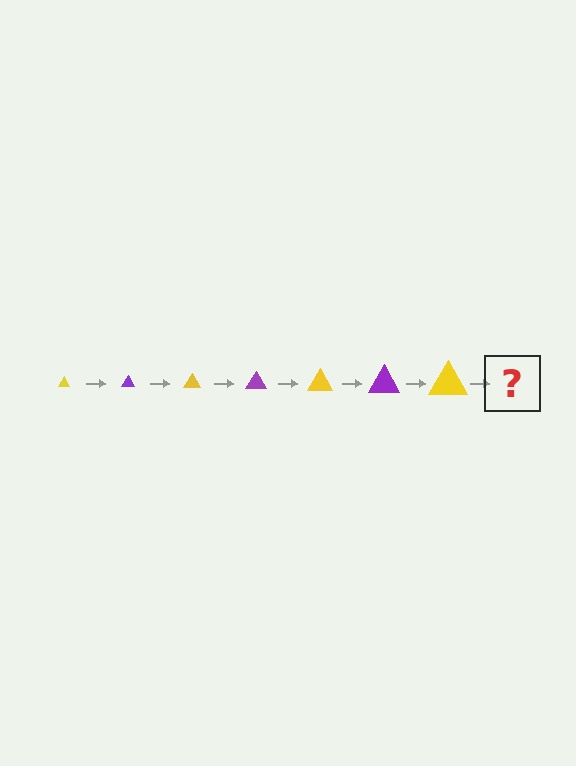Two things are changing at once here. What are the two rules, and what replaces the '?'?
The two rules are that the triangle grows larger each step and the color cycles through yellow and purple. The '?' should be a purple triangle, larger than the previous one.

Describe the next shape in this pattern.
It should be a purple triangle, larger than the previous one.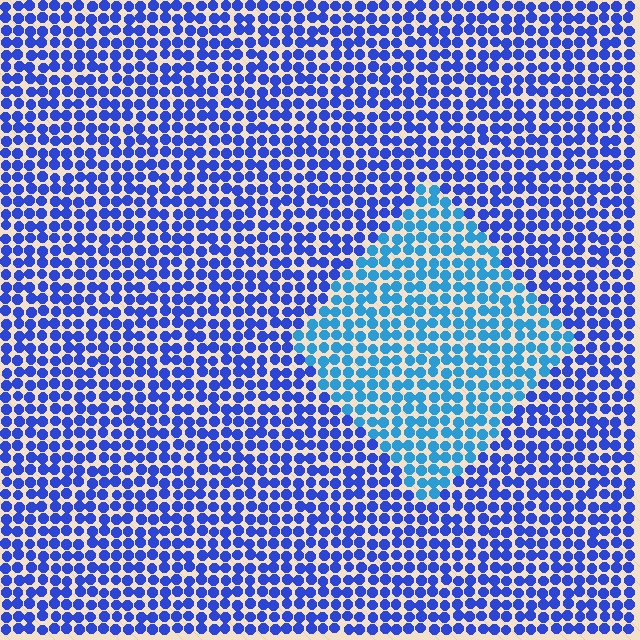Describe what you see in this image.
The image is filled with small blue elements in a uniform arrangement. A diamond-shaped region is visible where the elements are tinted to a slightly different hue, forming a subtle color boundary.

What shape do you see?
I see a diamond.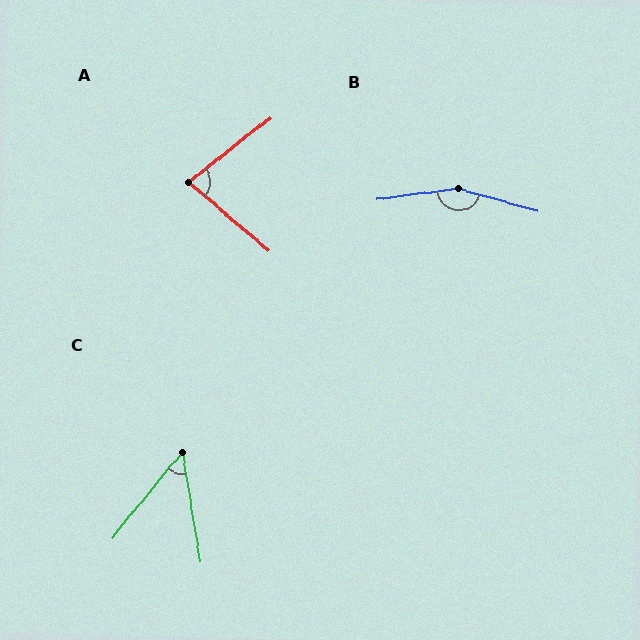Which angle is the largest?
B, at approximately 157 degrees.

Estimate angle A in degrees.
Approximately 79 degrees.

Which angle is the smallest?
C, at approximately 48 degrees.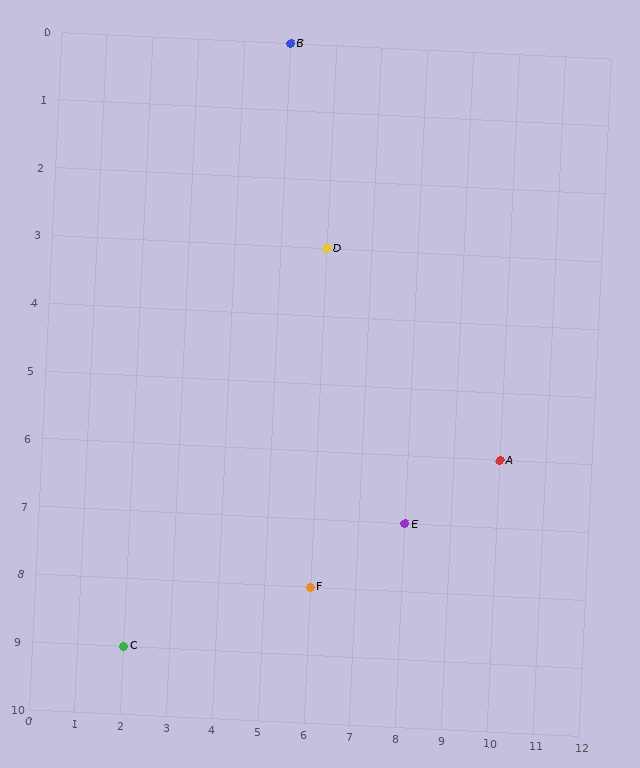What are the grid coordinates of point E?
Point E is at grid coordinates (8, 7).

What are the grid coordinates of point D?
Point D is at grid coordinates (6, 3).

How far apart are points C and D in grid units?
Points C and D are 4 columns and 6 rows apart (about 7.2 grid units diagonally).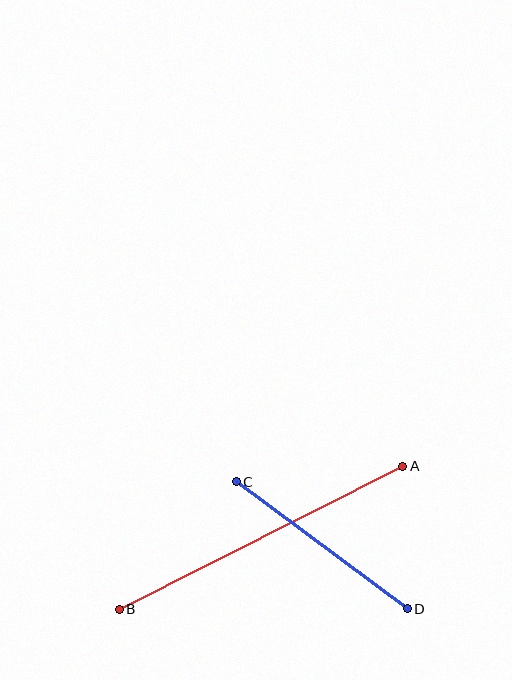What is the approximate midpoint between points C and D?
The midpoint is at approximately (322, 545) pixels.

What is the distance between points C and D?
The distance is approximately 213 pixels.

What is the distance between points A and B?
The distance is approximately 317 pixels.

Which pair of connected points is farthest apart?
Points A and B are farthest apart.